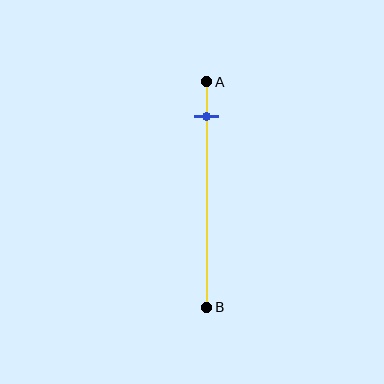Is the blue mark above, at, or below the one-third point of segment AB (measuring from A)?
The blue mark is above the one-third point of segment AB.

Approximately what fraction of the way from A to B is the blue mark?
The blue mark is approximately 15% of the way from A to B.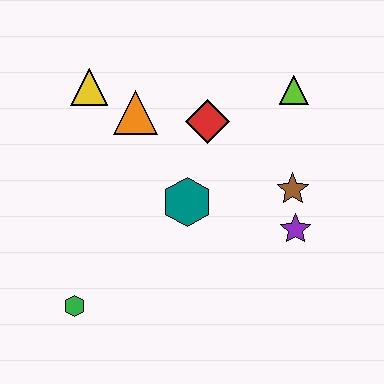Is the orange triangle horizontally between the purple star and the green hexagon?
Yes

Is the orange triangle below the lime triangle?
Yes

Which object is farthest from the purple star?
The yellow triangle is farthest from the purple star.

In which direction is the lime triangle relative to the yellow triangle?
The lime triangle is to the right of the yellow triangle.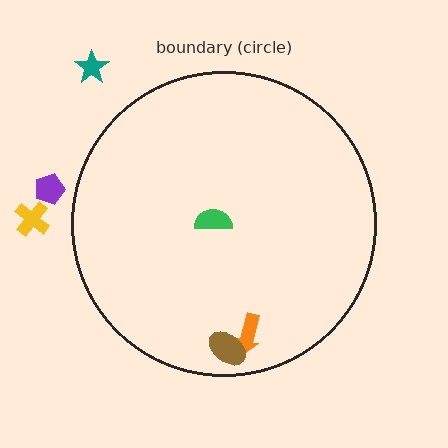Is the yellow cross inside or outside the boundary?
Outside.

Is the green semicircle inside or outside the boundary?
Inside.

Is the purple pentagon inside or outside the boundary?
Outside.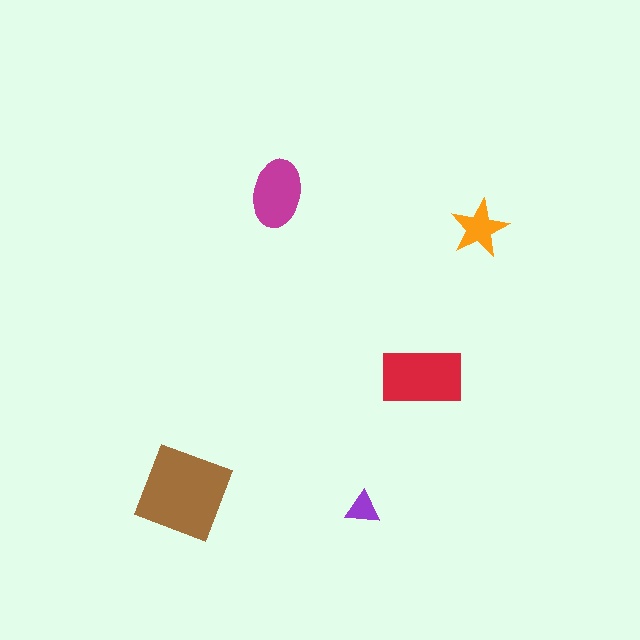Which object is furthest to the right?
The orange star is rightmost.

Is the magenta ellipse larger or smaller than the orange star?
Larger.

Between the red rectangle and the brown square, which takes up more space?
The brown square.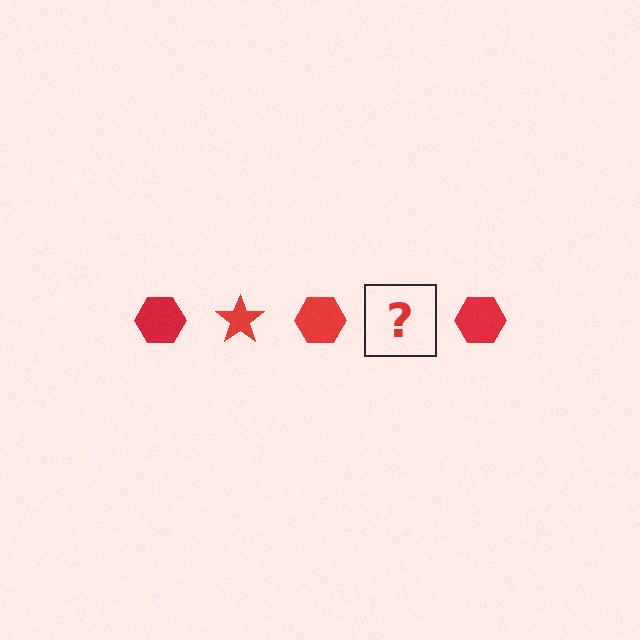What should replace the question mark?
The question mark should be replaced with a red star.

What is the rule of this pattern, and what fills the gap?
The rule is that the pattern cycles through hexagon, star shapes in red. The gap should be filled with a red star.